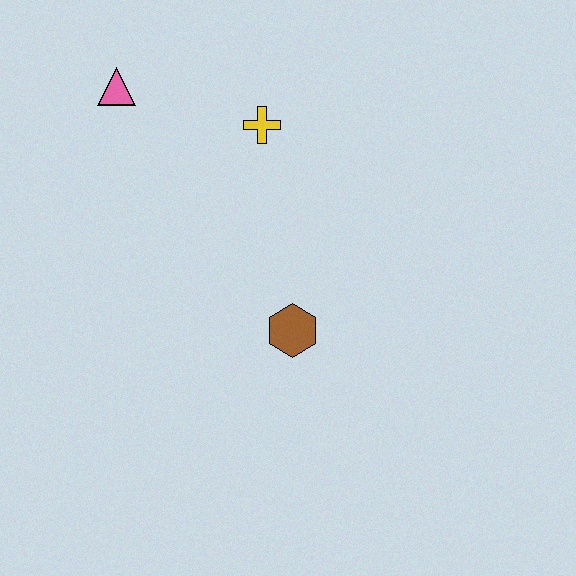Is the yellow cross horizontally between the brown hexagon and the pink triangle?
Yes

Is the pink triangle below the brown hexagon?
No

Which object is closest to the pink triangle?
The yellow cross is closest to the pink triangle.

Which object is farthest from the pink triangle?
The brown hexagon is farthest from the pink triangle.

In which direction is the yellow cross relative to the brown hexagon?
The yellow cross is above the brown hexagon.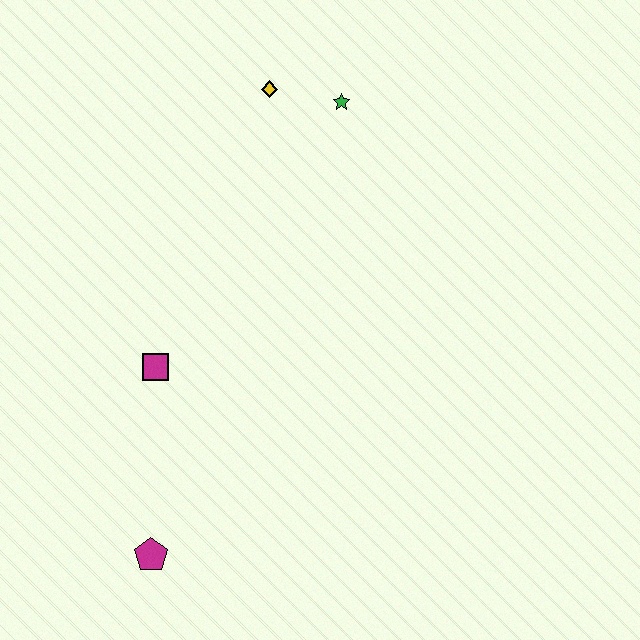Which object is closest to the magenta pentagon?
The magenta square is closest to the magenta pentagon.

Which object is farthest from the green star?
The magenta pentagon is farthest from the green star.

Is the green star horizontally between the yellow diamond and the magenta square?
No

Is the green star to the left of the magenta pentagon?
No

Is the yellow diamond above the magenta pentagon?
Yes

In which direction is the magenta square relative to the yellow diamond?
The magenta square is below the yellow diamond.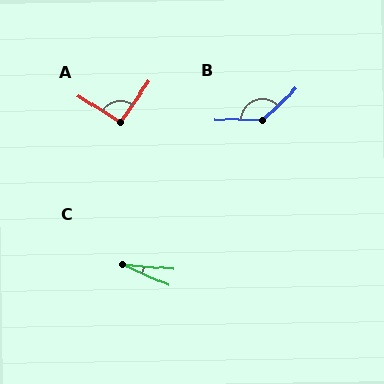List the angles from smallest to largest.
C (18°), A (93°), B (136°).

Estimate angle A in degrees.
Approximately 93 degrees.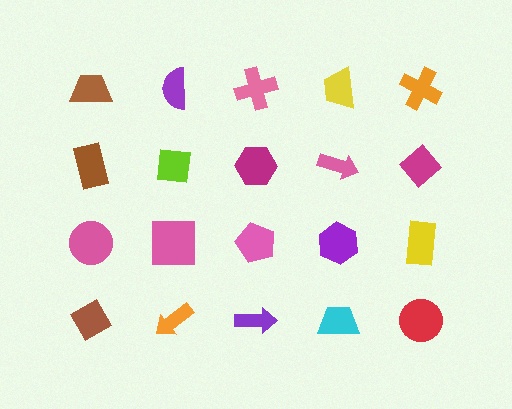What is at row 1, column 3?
A pink cross.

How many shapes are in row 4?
5 shapes.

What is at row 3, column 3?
A pink pentagon.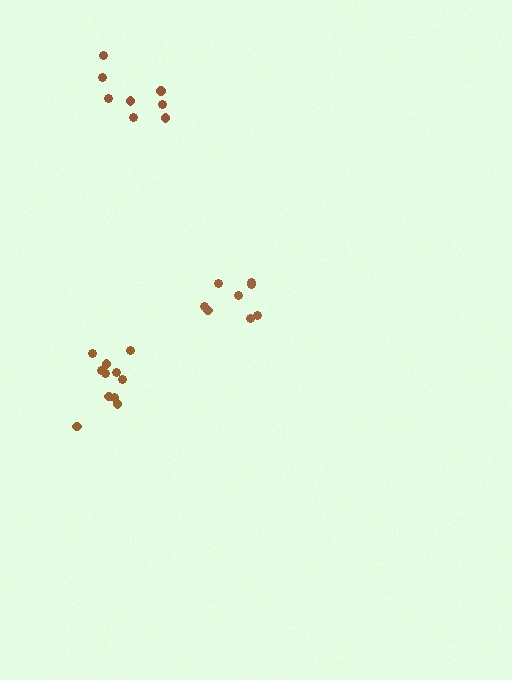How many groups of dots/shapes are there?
There are 3 groups.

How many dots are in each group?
Group 1: 11 dots, Group 2: 8 dots, Group 3: 8 dots (27 total).